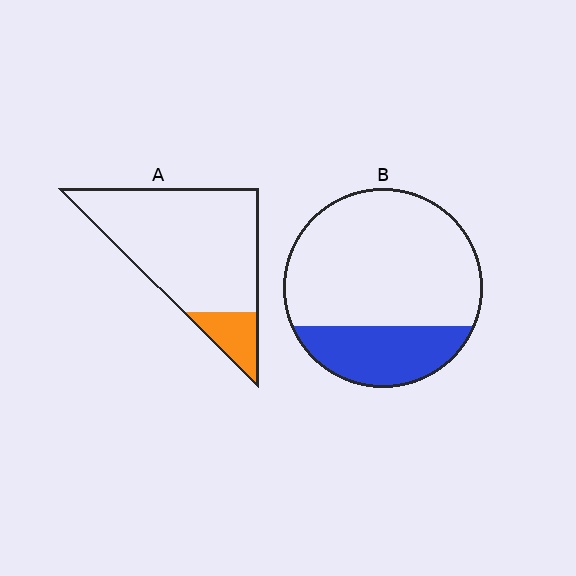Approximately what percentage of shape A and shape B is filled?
A is approximately 15% and B is approximately 25%.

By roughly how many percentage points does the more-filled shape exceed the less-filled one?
By roughly 10 percentage points (B over A).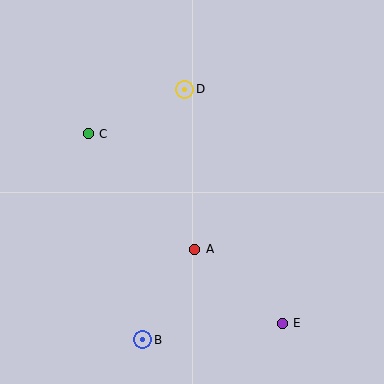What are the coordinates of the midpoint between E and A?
The midpoint between E and A is at (238, 286).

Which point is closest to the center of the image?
Point A at (195, 249) is closest to the center.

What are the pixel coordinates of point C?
Point C is at (88, 134).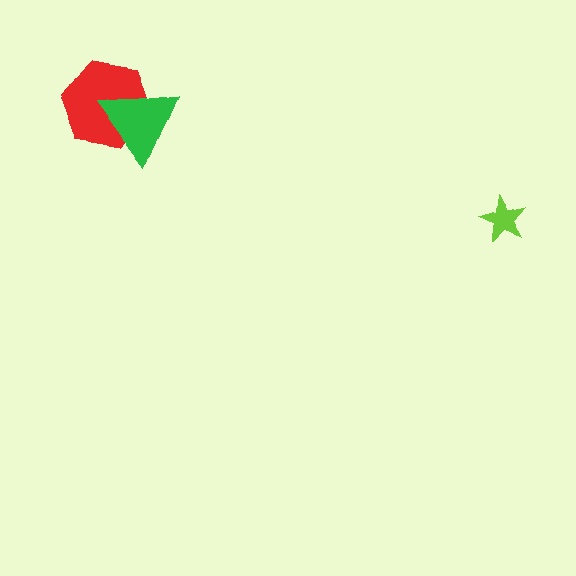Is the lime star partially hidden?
No, no other shape covers it.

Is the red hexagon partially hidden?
Yes, it is partially covered by another shape.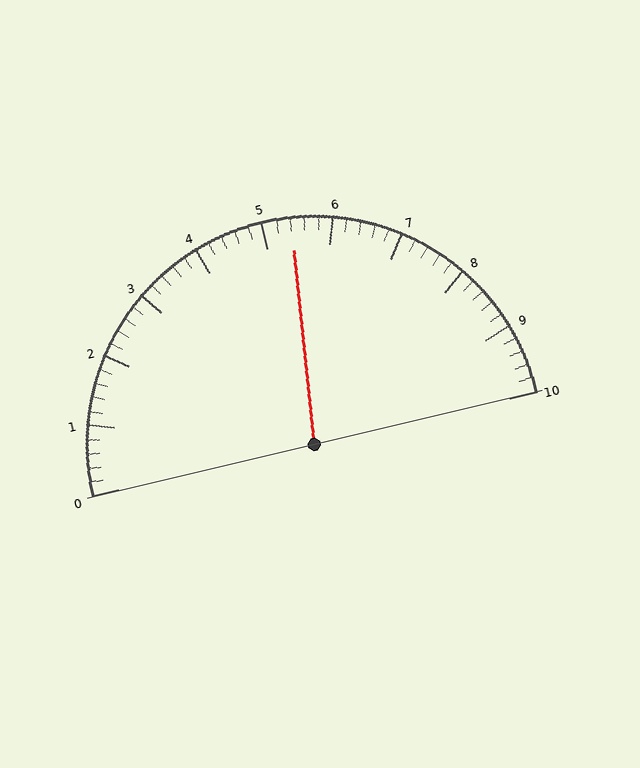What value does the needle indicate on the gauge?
The needle indicates approximately 5.4.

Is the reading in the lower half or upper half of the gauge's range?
The reading is in the upper half of the range (0 to 10).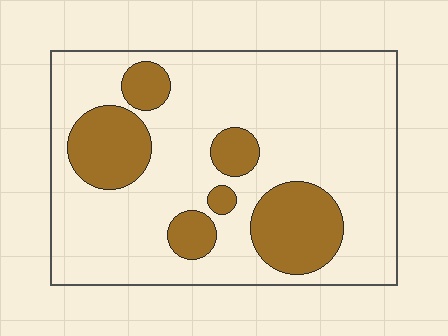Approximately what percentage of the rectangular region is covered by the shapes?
Approximately 25%.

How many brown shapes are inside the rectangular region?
6.